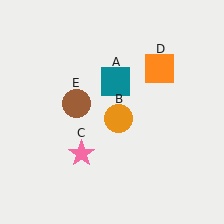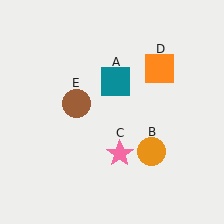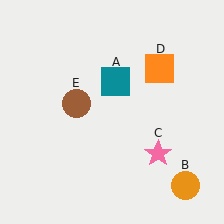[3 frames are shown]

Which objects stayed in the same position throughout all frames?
Teal square (object A) and orange square (object D) and brown circle (object E) remained stationary.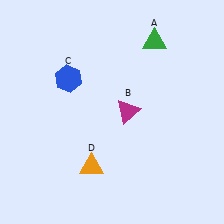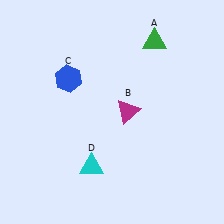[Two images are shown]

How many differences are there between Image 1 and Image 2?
There is 1 difference between the two images.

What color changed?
The triangle (D) changed from orange in Image 1 to cyan in Image 2.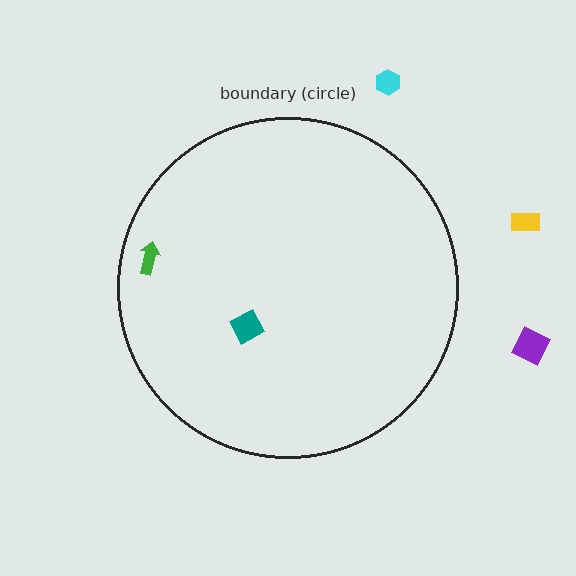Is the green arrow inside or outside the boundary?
Inside.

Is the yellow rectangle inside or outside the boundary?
Outside.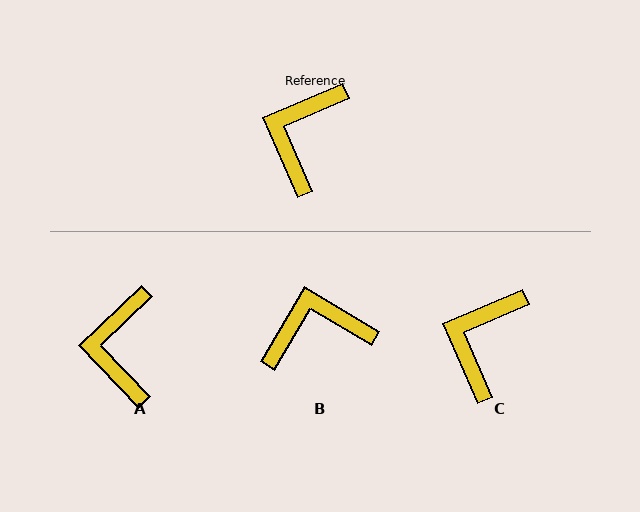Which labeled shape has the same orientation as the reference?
C.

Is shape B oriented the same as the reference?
No, it is off by about 54 degrees.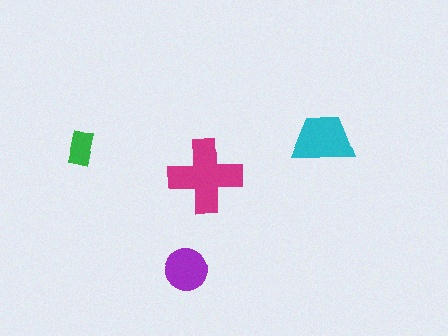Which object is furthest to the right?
The cyan trapezoid is rightmost.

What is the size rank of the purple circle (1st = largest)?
3rd.